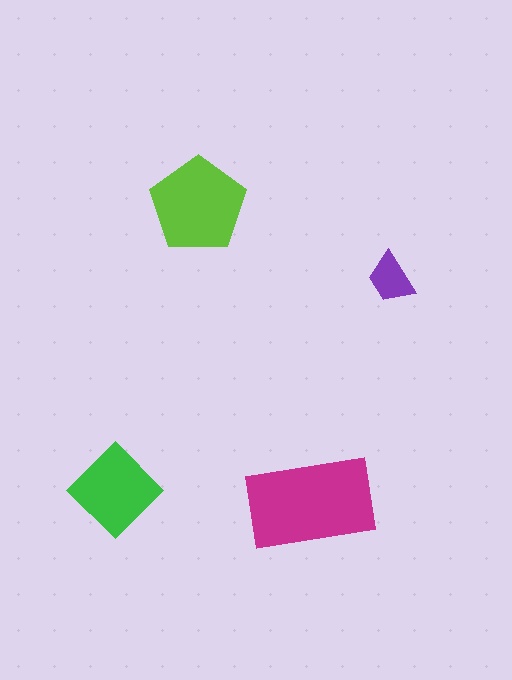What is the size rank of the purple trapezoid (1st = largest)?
4th.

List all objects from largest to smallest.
The magenta rectangle, the lime pentagon, the green diamond, the purple trapezoid.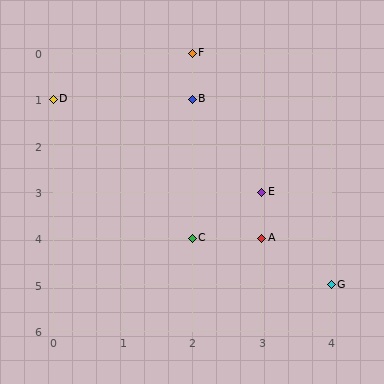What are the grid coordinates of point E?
Point E is at grid coordinates (3, 3).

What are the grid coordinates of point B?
Point B is at grid coordinates (2, 1).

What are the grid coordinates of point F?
Point F is at grid coordinates (2, 0).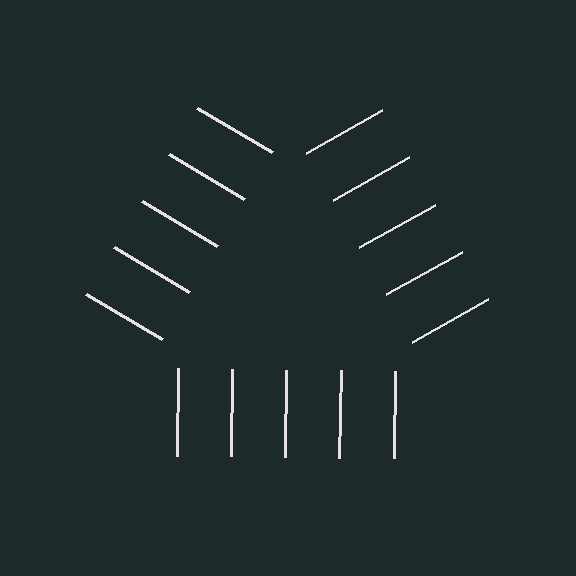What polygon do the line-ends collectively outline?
An illusory triangle — the line segments terminate on its edges but no continuous stroke is drawn.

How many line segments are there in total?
15 — 5 along each of the 3 edges.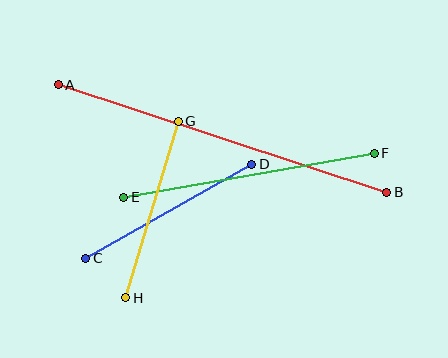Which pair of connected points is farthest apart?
Points A and B are farthest apart.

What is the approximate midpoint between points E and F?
The midpoint is at approximately (249, 175) pixels.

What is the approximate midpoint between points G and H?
The midpoint is at approximately (152, 210) pixels.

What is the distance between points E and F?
The distance is approximately 254 pixels.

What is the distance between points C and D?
The distance is approximately 190 pixels.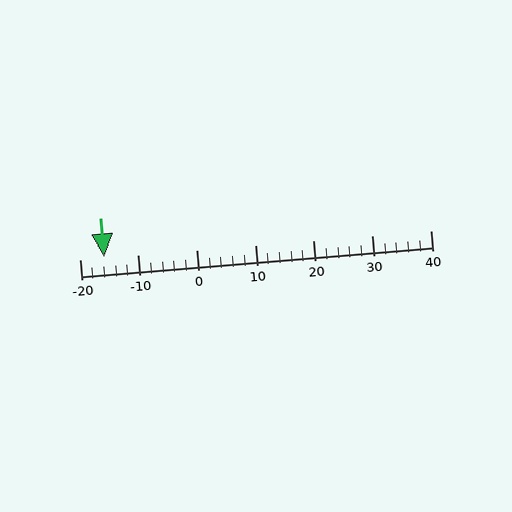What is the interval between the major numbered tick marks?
The major tick marks are spaced 10 units apart.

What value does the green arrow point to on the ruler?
The green arrow points to approximately -16.